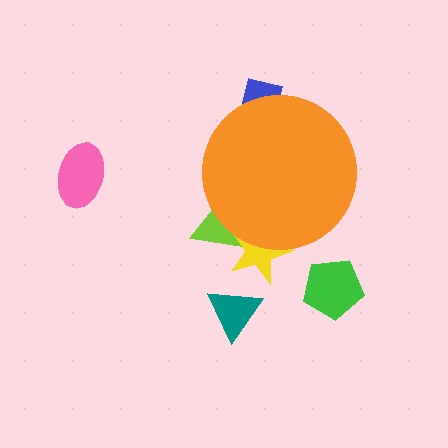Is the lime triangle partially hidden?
Yes, the lime triangle is partially hidden behind the orange circle.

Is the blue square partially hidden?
Yes, the blue square is partially hidden behind the orange circle.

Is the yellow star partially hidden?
Yes, the yellow star is partially hidden behind the orange circle.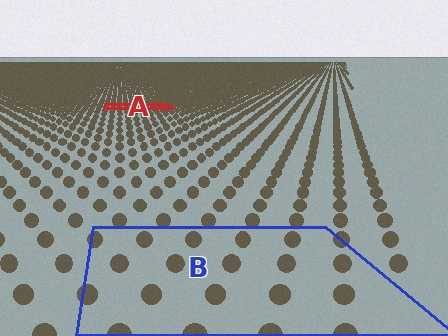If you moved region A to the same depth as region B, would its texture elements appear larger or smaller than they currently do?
They would appear larger. At a closer depth, the same texture elements are projected at a bigger on-screen size.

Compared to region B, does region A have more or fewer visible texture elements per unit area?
Region A has more texture elements per unit area — they are packed more densely because it is farther away.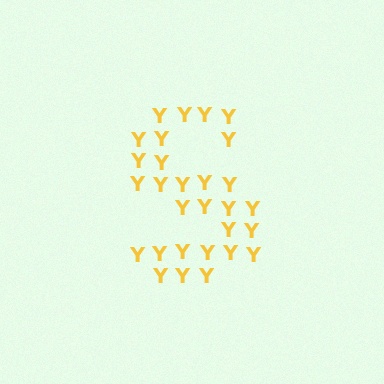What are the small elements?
The small elements are letter Y's.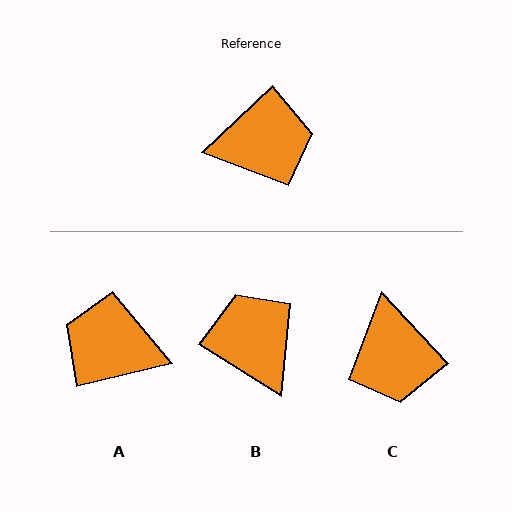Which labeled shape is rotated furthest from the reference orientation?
A, about 150 degrees away.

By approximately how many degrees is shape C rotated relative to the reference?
Approximately 90 degrees clockwise.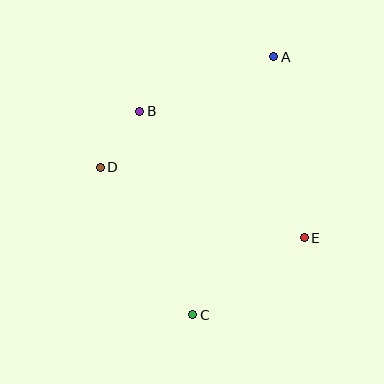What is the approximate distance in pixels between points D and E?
The distance between D and E is approximately 216 pixels.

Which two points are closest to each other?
Points B and D are closest to each other.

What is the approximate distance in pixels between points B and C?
The distance between B and C is approximately 210 pixels.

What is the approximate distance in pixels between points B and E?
The distance between B and E is approximately 207 pixels.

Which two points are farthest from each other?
Points A and C are farthest from each other.